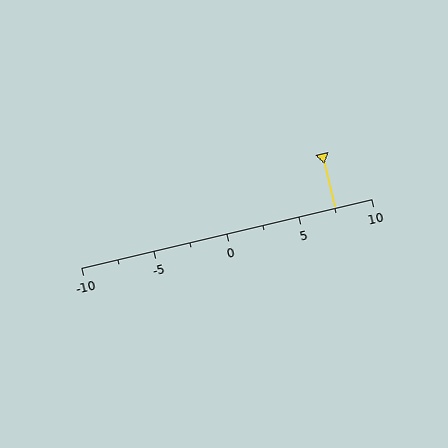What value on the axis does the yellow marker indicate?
The marker indicates approximately 7.5.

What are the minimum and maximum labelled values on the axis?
The axis runs from -10 to 10.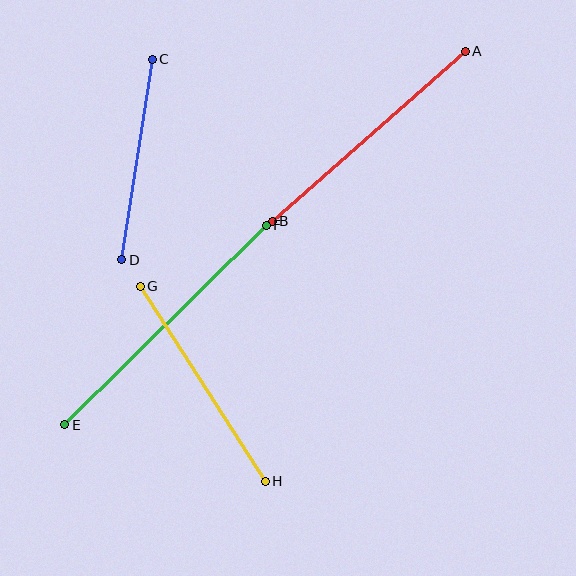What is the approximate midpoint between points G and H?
The midpoint is at approximately (203, 384) pixels.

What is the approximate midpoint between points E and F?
The midpoint is at approximately (165, 325) pixels.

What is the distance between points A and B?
The distance is approximately 258 pixels.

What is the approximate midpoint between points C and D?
The midpoint is at approximately (137, 160) pixels.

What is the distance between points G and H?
The distance is approximately 231 pixels.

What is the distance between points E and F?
The distance is approximately 284 pixels.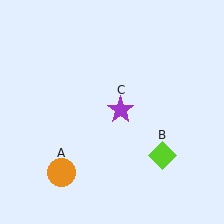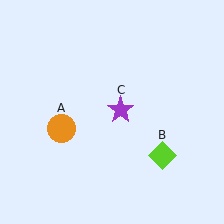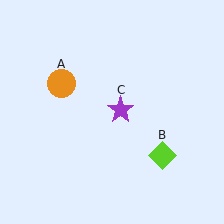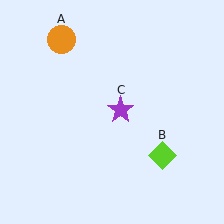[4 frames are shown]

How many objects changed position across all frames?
1 object changed position: orange circle (object A).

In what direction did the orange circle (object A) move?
The orange circle (object A) moved up.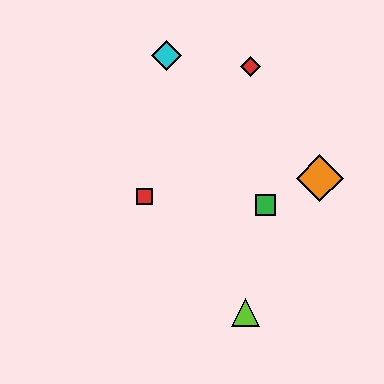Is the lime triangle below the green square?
Yes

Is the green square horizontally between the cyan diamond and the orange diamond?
Yes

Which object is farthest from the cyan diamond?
The lime triangle is farthest from the cyan diamond.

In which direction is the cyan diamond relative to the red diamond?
The cyan diamond is to the left of the red diamond.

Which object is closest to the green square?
The orange diamond is closest to the green square.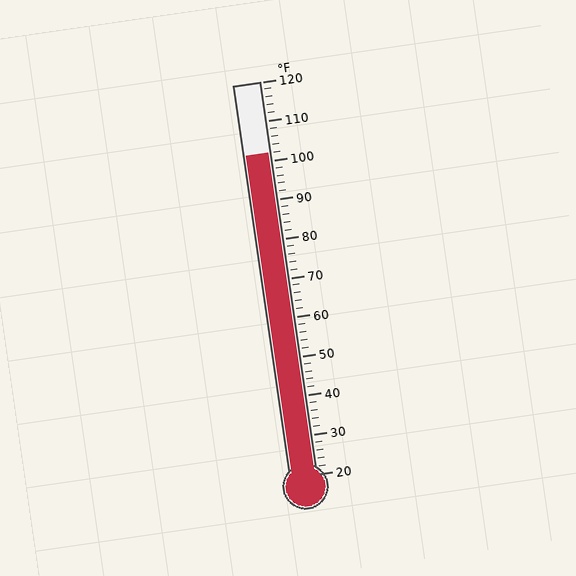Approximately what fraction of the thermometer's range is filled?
The thermometer is filled to approximately 80% of its range.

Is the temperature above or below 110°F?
The temperature is below 110°F.